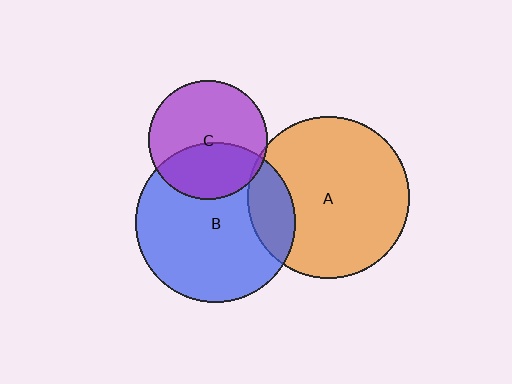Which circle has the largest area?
Circle A (orange).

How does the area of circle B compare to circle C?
Approximately 1.8 times.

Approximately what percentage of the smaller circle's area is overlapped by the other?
Approximately 5%.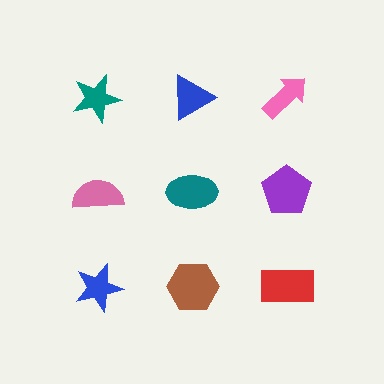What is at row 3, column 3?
A red rectangle.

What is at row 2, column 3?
A purple pentagon.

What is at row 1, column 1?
A teal star.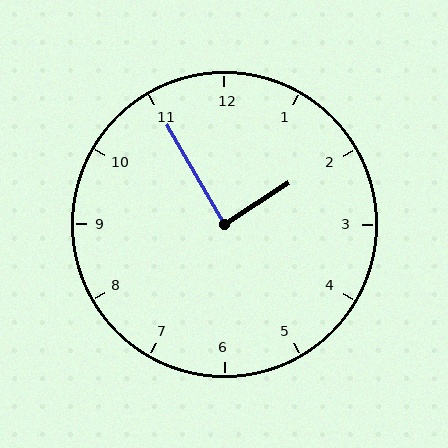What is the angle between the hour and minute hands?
Approximately 88 degrees.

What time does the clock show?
1:55.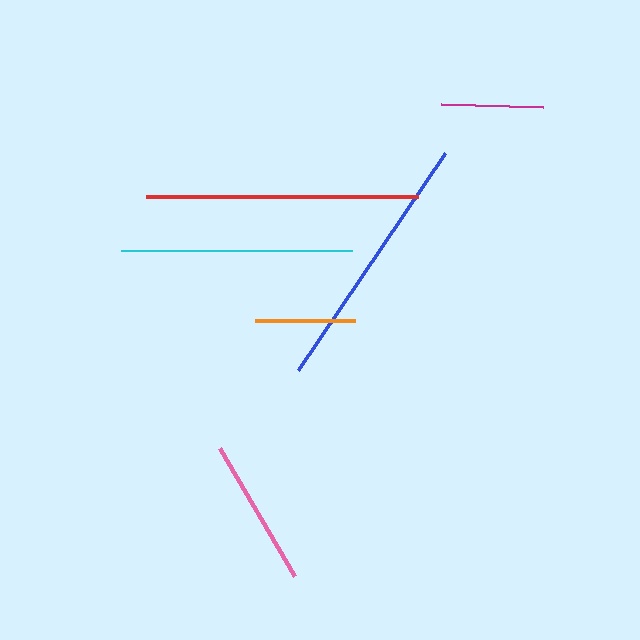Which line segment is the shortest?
The orange line is the shortest at approximately 100 pixels.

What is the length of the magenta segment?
The magenta segment is approximately 102 pixels long.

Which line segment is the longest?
The red line is the longest at approximately 272 pixels.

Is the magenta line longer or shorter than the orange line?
The magenta line is longer than the orange line.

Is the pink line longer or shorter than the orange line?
The pink line is longer than the orange line.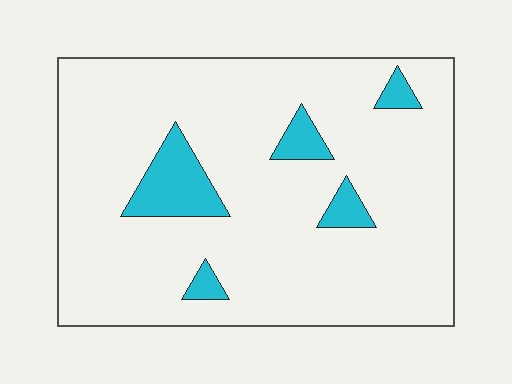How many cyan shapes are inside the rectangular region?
5.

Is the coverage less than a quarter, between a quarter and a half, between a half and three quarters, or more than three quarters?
Less than a quarter.